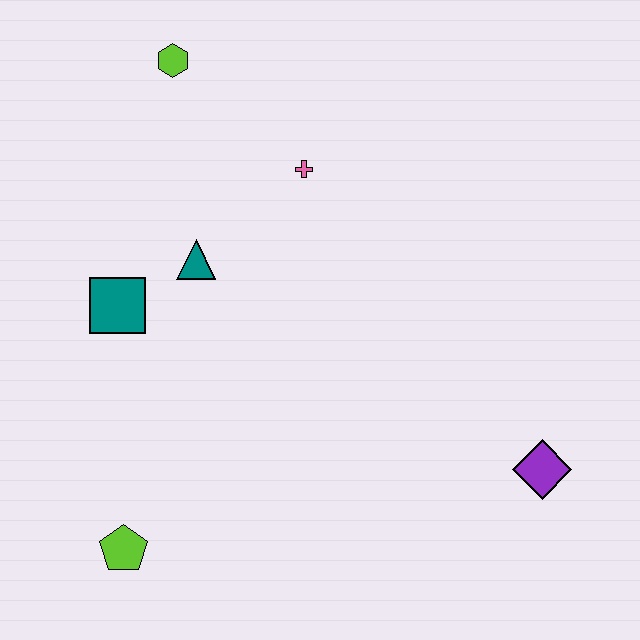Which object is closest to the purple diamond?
The pink cross is closest to the purple diamond.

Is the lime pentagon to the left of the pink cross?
Yes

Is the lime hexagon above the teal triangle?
Yes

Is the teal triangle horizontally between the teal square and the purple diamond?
Yes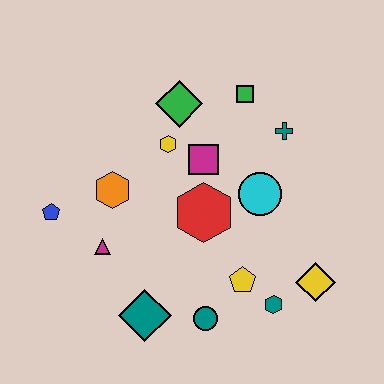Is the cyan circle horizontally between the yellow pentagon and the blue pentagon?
No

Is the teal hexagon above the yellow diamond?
No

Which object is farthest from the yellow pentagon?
The blue pentagon is farthest from the yellow pentagon.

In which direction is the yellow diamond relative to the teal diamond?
The yellow diamond is to the right of the teal diamond.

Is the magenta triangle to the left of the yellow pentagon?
Yes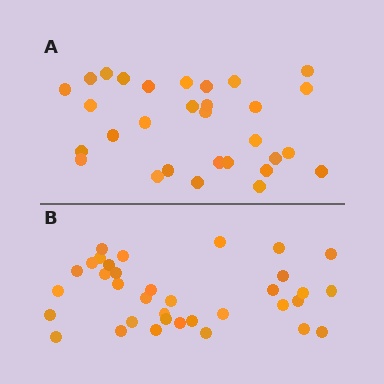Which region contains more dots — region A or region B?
Region B (the bottom region) has more dots.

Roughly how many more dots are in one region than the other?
Region B has about 5 more dots than region A.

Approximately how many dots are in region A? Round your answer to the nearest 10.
About 30 dots.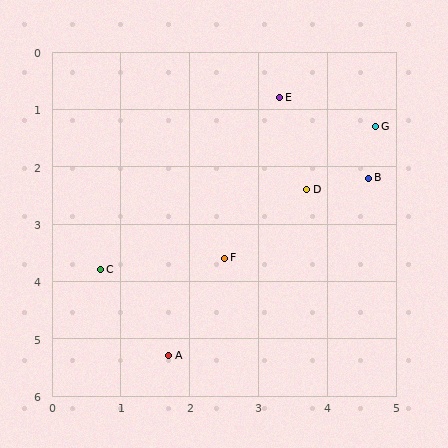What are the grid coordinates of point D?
Point D is at approximately (3.7, 2.4).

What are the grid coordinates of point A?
Point A is at approximately (1.7, 5.3).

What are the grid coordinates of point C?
Point C is at approximately (0.7, 3.8).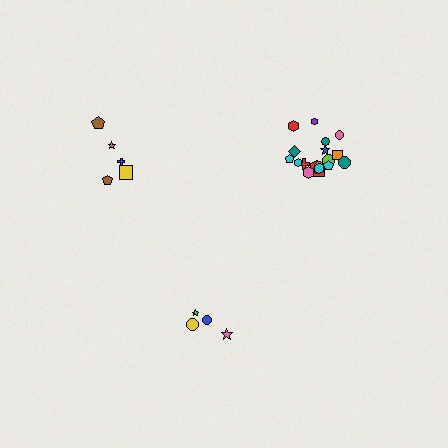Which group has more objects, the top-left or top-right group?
The top-right group.